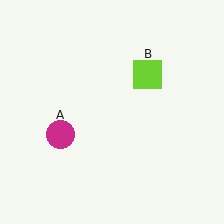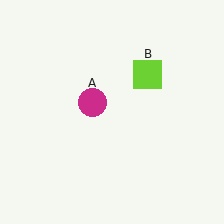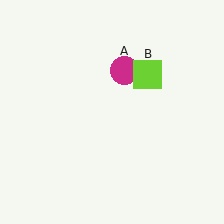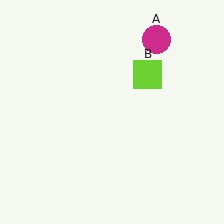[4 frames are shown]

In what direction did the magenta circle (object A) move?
The magenta circle (object A) moved up and to the right.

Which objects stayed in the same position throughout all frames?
Lime square (object B) remained stationary.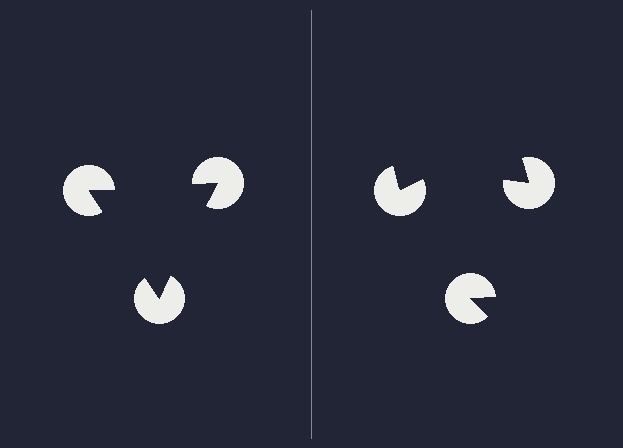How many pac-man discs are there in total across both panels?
6 — 3 on each side.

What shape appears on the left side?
An illusory triangle.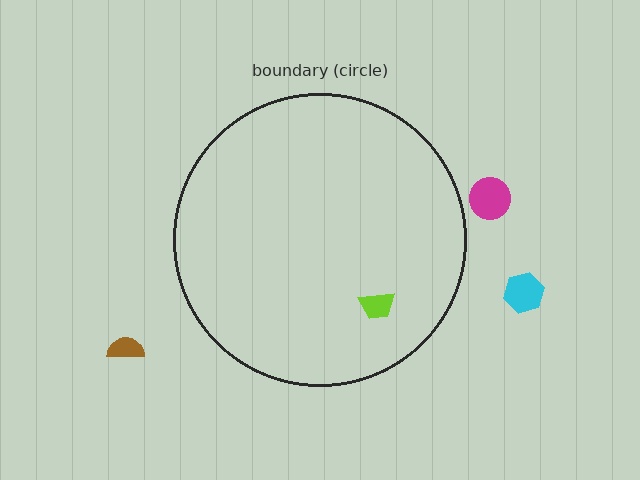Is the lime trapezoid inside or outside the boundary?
Inside.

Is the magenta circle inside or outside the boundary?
Outside.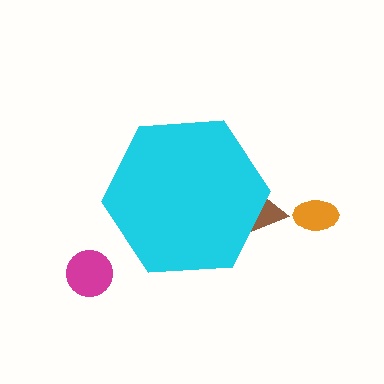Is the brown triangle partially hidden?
Yes, the brown triangle is partially hidden behind the cyan hexagon.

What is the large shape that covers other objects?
A cyan hexagon.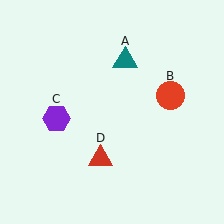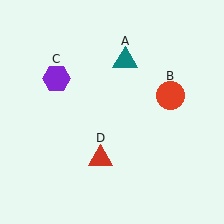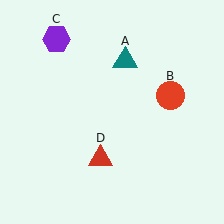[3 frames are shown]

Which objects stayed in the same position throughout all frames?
Teal triangle (object A) and red circle (object B) and red triangle (object D) remained stationary.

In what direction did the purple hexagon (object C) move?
The purple hexagon (object C) moved up.